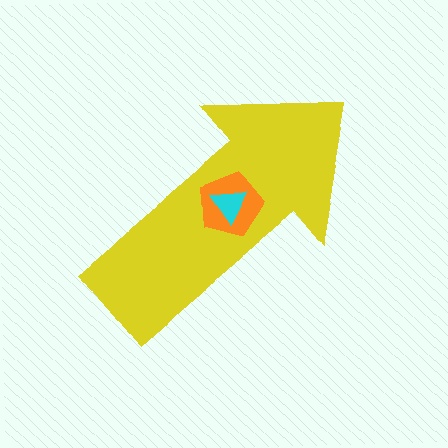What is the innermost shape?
The cyan triangle.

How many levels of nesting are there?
3.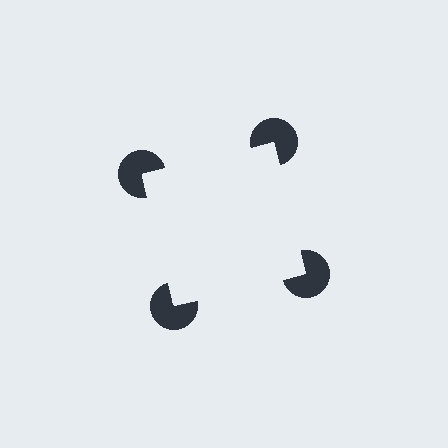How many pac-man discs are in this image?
There are 4 — one at each vertex of the illusory square.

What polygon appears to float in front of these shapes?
An illusory square — its edges are inferred from the aligned wedge cuts in the pac-man discs, not physically drawn.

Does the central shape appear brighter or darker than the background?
It typically appears slightly brighter than the background, even though no actual brightness change is drawn.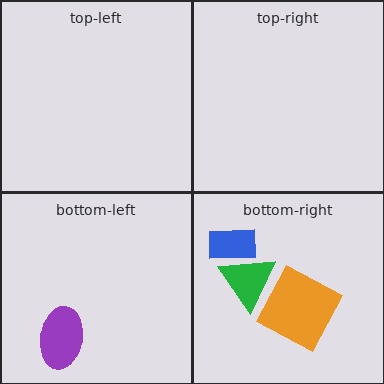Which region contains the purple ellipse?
The bottom-left region.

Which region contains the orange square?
The bottom-right region.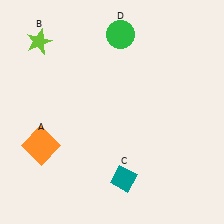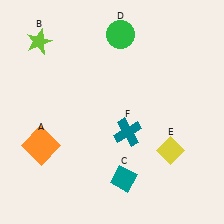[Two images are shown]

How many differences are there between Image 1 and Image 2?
There are 2 differences between the two images.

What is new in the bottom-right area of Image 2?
A yellow diamond (E) was added in the bottom-right area of Image 2.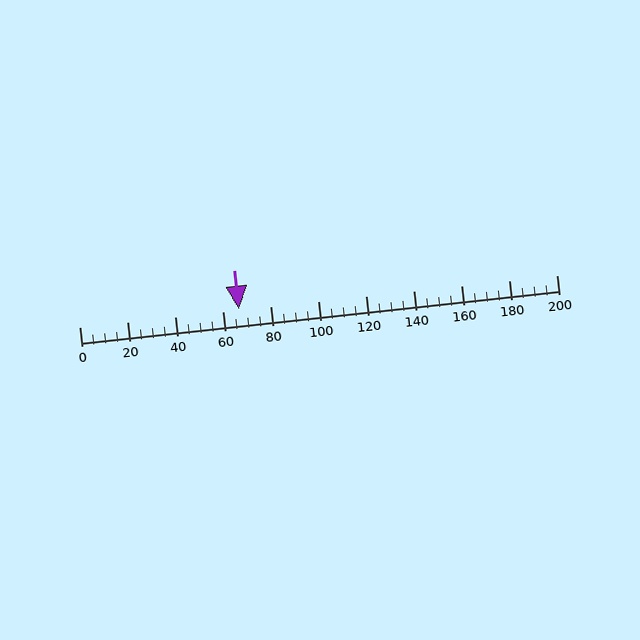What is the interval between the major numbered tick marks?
The major tick marks are spaced 20 units apart.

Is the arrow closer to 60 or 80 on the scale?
The arrow is closer to 60.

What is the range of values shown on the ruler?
The ruler shows values from 0 to 200.